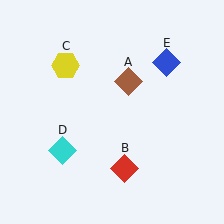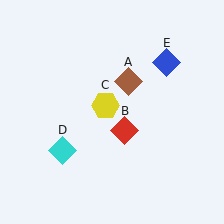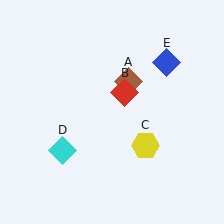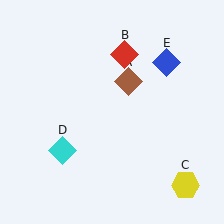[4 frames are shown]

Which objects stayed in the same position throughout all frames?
Brown diamond (object A) and cyan diamond (object D) and blue diamond (object E) remained stationary.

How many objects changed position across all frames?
2 objects changed position: red diamond (object B), yellow hexagon (object C).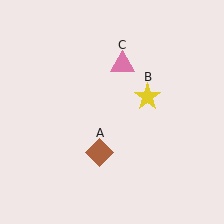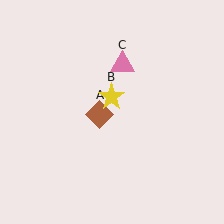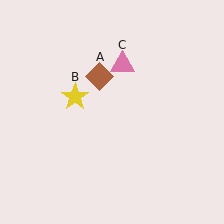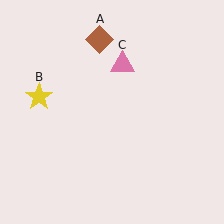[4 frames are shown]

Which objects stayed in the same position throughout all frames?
Pink triangle (object C) remained stationary.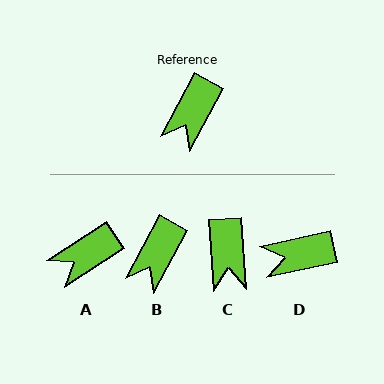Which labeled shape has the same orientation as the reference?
B.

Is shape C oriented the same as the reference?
No, it is off by about 32 degrees.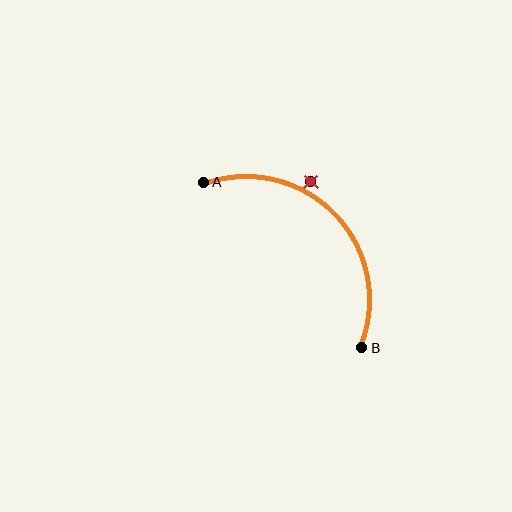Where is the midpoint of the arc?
The arc midpoint is the point on the curve farthest from the straight line joining A and B. It sits above and to the right of that line.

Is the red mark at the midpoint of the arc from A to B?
No — the red mark does not lie on the arc at all. It sits slightly outside the curve.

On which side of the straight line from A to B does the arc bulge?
The arc bulges above and to the right of the straight line connecting A and B.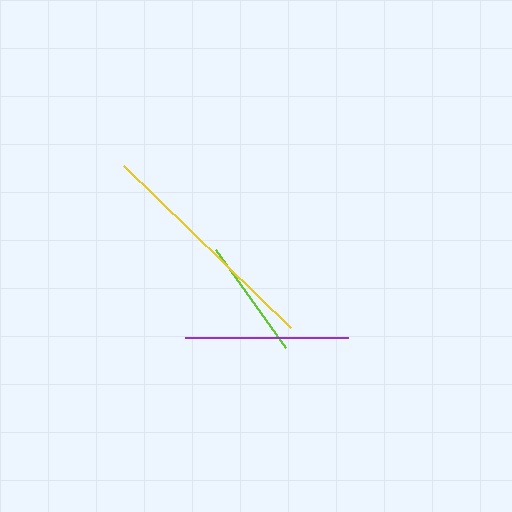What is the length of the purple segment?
The purple segment is approximately 162 pixels long.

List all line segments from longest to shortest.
From longest to shortest: yellow, purple, lime.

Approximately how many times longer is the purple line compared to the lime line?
The purple line is approximately 1.4 times the length of the lime line.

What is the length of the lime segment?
The lime segment is approximately 120 pixels long.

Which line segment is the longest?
The yellow line is the longest at approximately 233 pixels.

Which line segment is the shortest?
The lime line is the shortest at approximately 120 pixels.